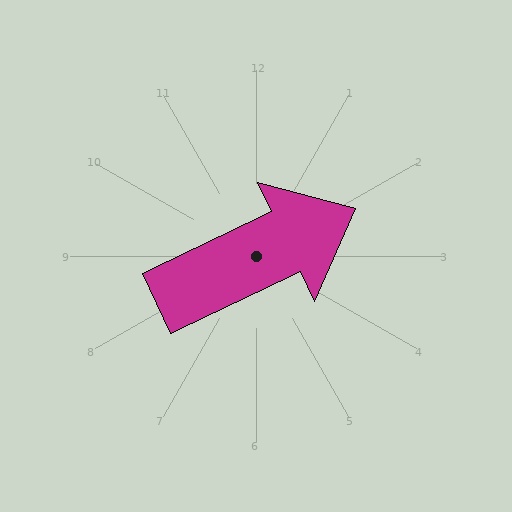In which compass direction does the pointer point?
Northeast.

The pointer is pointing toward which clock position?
Roughly 2 o'clock.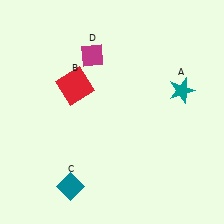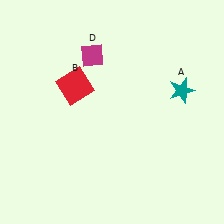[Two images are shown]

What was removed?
The teal diamond (C) was removed in Image 2.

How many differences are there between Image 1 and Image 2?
There is 1 difference between the two images.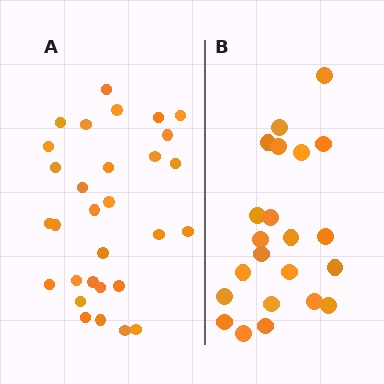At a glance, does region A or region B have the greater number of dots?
Region A (the left region) has more dots.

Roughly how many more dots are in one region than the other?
Region A has roughly 8 or so more dots than region B.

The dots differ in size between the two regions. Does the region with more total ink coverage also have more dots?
No. Region B has more total ink coverage because its dots are larger, but region A actually contains more individual dots. Total area can be misleading — the number of items is what matters here.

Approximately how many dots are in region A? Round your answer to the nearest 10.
About 30 dots.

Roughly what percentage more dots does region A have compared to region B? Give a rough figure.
About 35% more.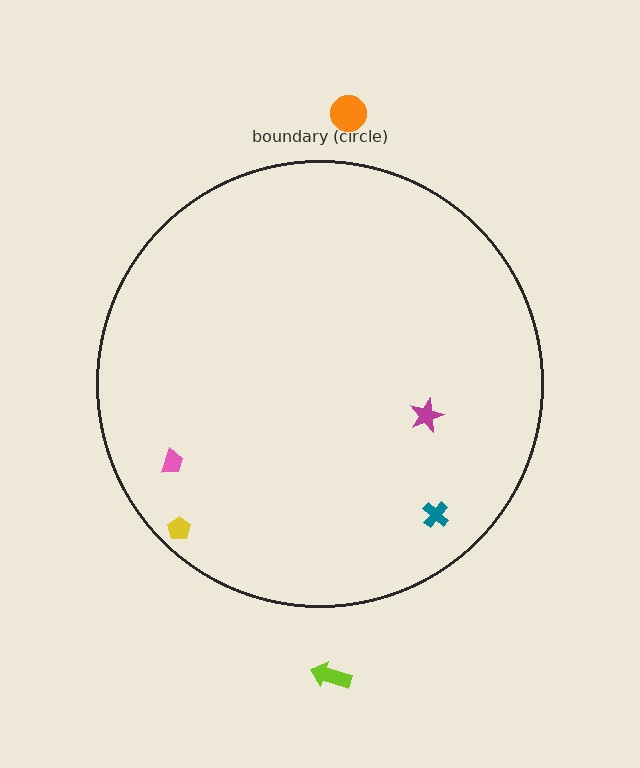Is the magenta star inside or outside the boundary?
Inside.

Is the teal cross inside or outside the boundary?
Inside.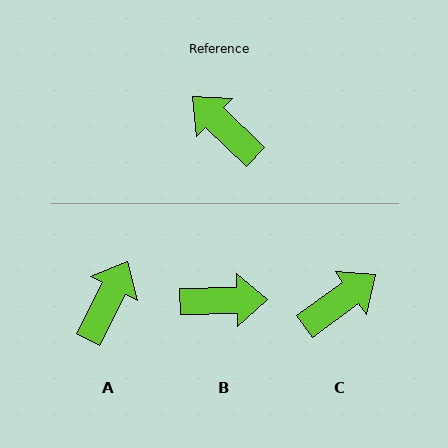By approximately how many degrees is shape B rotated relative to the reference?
Approximately 135 degrees clockwise.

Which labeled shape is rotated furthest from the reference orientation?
B, about 135 degrees away.